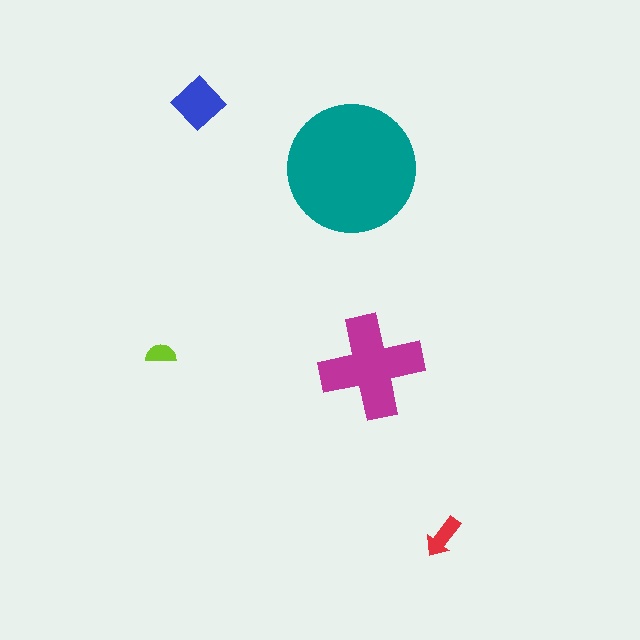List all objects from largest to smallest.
The teal circle, the magenta cross, the blue diamond, the red arrow, the lime semicircle.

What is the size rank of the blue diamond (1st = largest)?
3rd.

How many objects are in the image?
There are 5 objects in the image.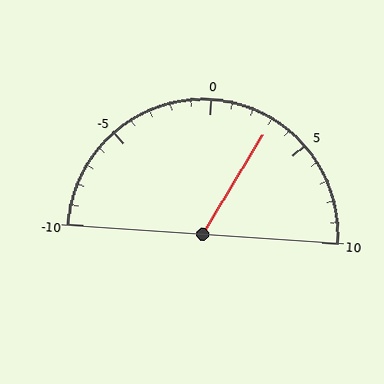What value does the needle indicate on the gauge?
The needle indicates approximately 3.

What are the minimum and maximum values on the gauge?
The gauge ranges from -10 to 10.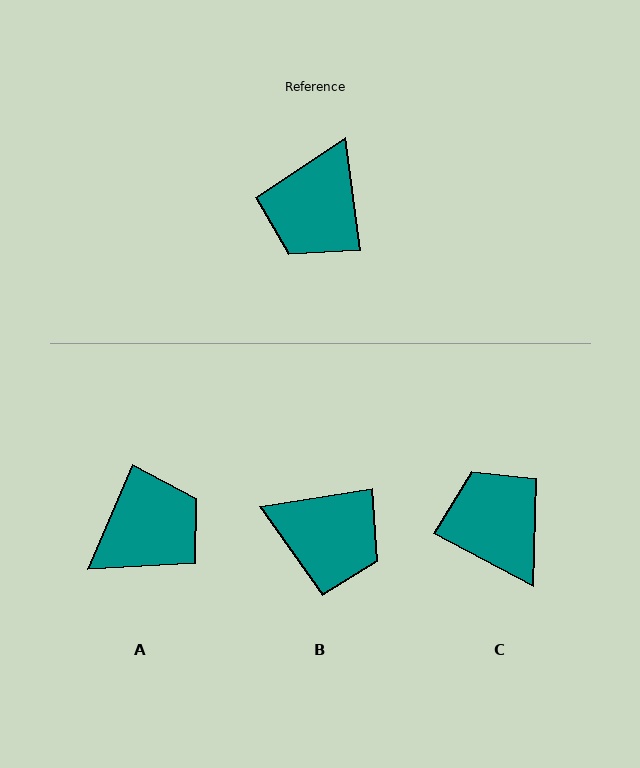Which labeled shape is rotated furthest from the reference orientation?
A, about 149 degrees away.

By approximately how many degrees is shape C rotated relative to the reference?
Approximately 125 degrees clockwise.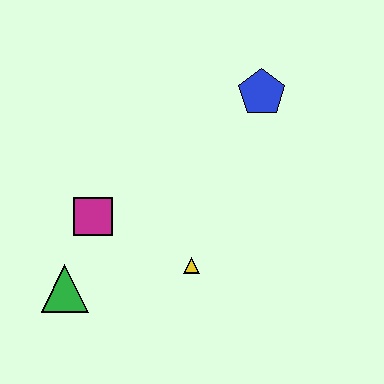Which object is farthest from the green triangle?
The blue pentagon is farthest from the green triangle.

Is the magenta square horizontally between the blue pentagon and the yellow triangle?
No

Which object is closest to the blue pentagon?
The yellow triangle is closest to the blue pentagon.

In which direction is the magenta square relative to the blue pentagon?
The magenta square is to the left of the blue pentagon.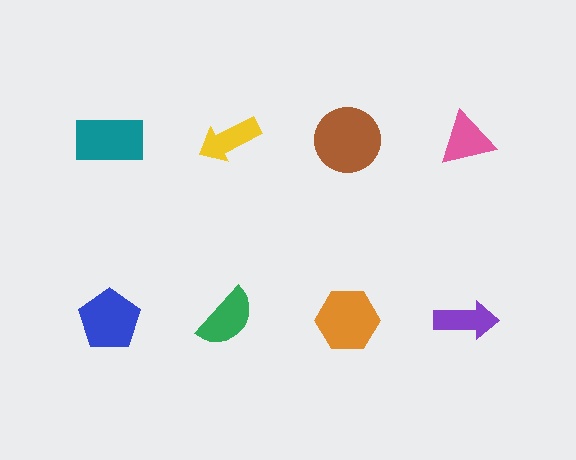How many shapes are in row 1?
4 shapes.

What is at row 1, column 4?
A pink triangle.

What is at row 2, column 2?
A green semicircle.